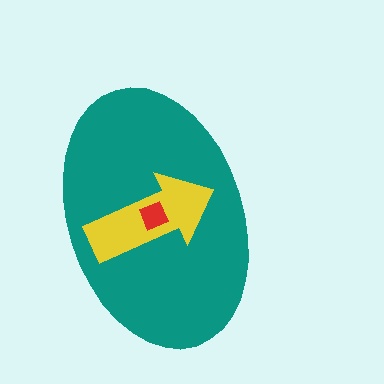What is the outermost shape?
The teal ellipse.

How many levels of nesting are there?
3.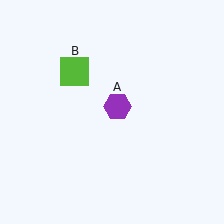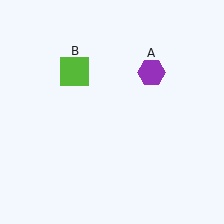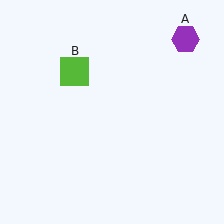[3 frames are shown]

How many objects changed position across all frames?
1 object changed position: purple hexagon (object A).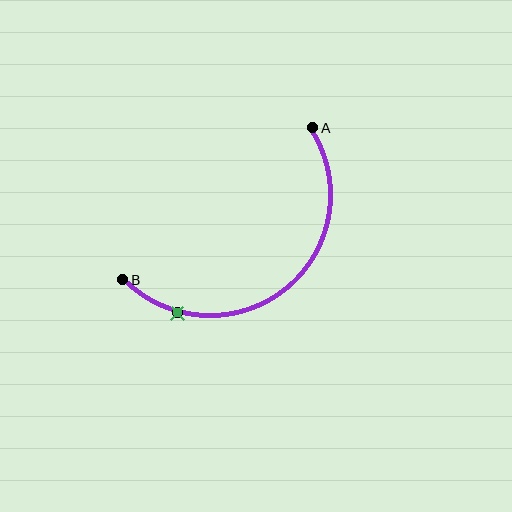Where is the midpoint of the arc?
The arc midpoint is the point on the curve farthest from the straight line joining A and B. It sits below and to the right of that line.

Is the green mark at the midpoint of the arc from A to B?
No. The green mark lies on the arc but is closer to endpoint B. The arc midpoint would be at the point on the curve equidistant along the arc from both A and B.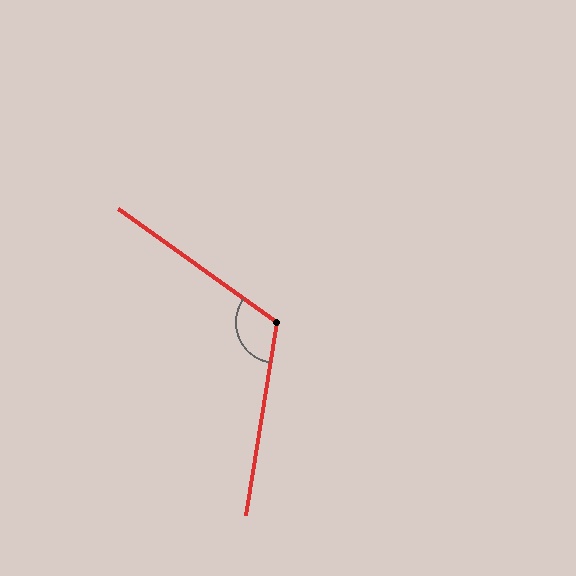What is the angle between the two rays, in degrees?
Approximately 116 degrees.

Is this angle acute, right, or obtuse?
It is obtuse.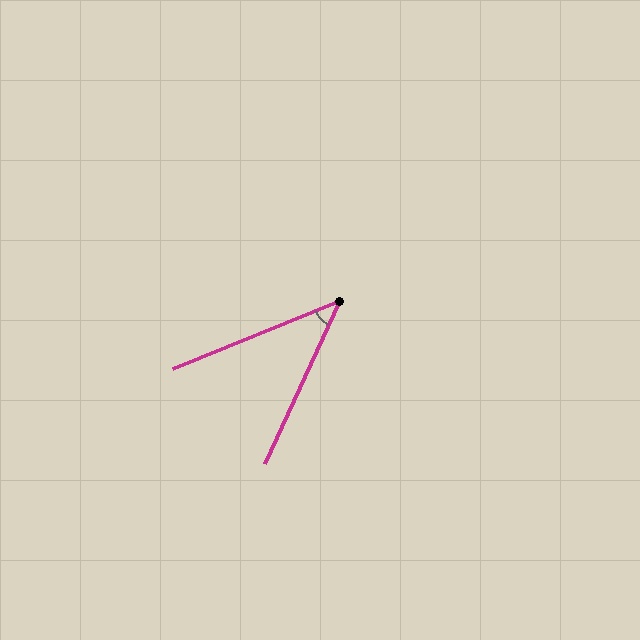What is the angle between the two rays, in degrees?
Approximately 43 degrees.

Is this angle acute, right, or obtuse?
It is acute.